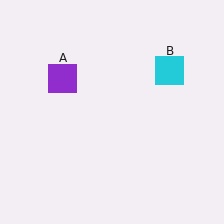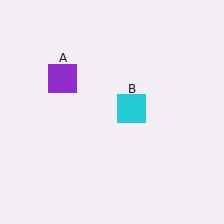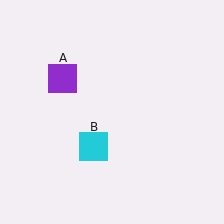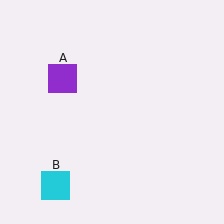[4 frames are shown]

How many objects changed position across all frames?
1 object changed position: cyan square (object B).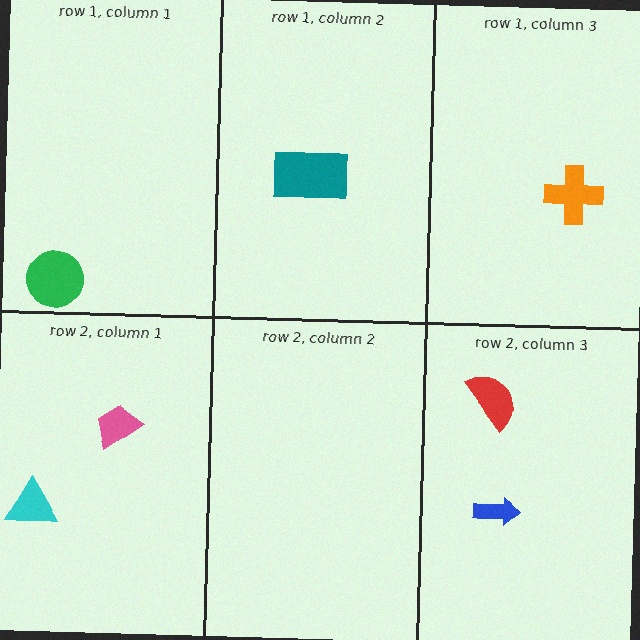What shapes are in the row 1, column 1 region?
The green circle.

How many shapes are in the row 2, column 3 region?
2.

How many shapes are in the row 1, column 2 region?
1.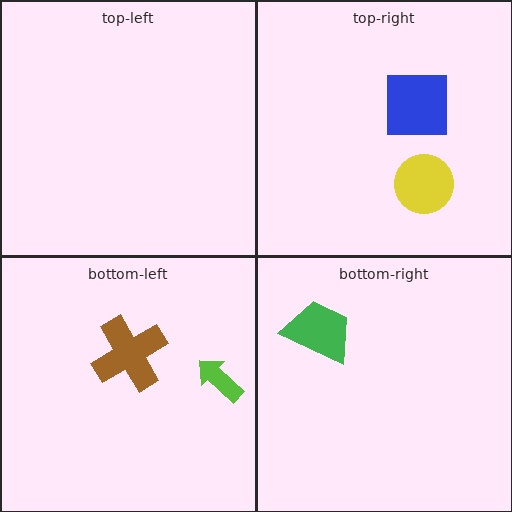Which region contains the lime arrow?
The bottom-left region.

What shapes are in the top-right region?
The yellow circle, the blue square.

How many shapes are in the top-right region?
2.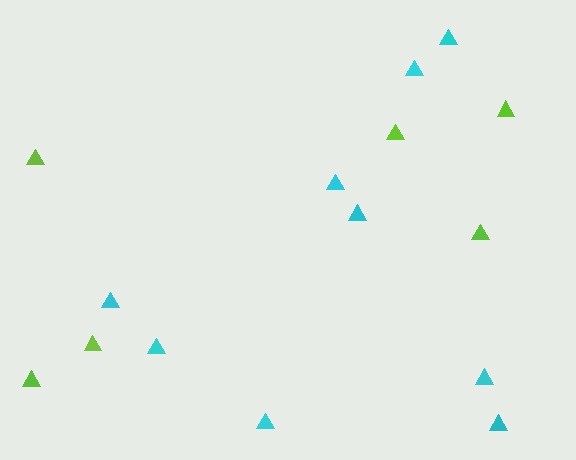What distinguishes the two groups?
There are 2 groups: one group of cyan triangles (9) and one group of lime triangles (6).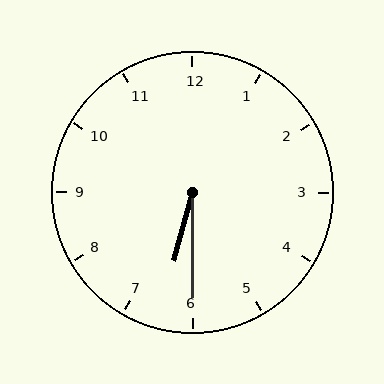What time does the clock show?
6:30.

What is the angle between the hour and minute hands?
Approximately 15 degrees.